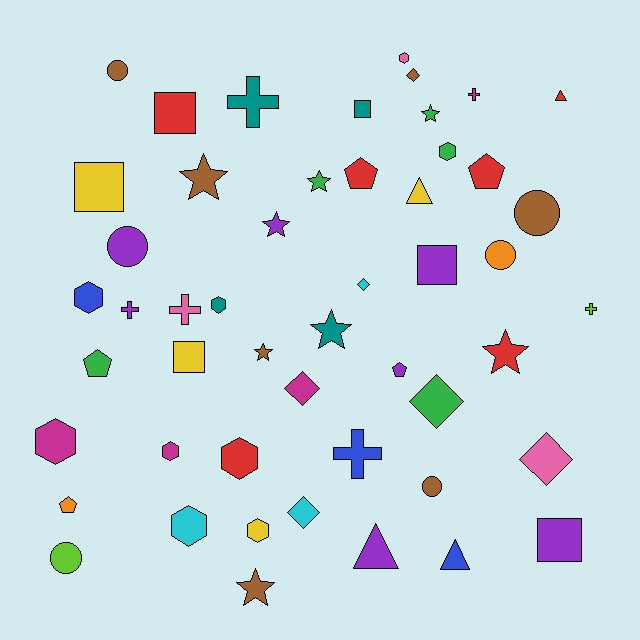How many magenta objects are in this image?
There are 4 magenta objects.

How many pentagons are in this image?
There are 5 pentagons.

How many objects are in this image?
There are 50 objects.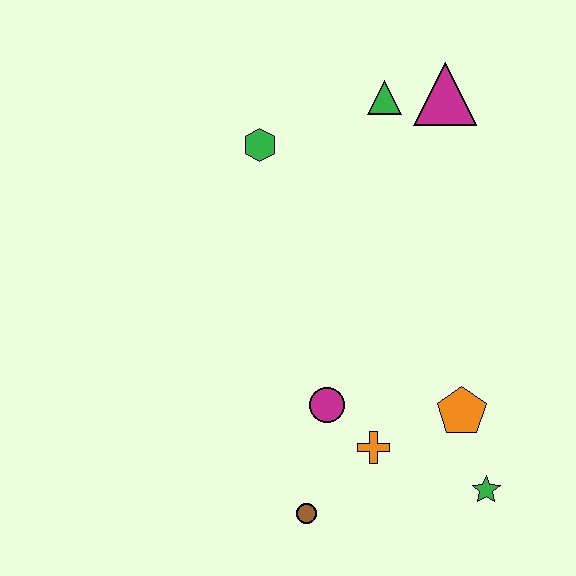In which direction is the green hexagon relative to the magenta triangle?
The green hexagon is to the left of the magenta triangle.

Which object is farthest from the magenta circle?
The magenta triangle is farthest from the magenta circle.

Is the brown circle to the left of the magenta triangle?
Yes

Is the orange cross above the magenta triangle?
No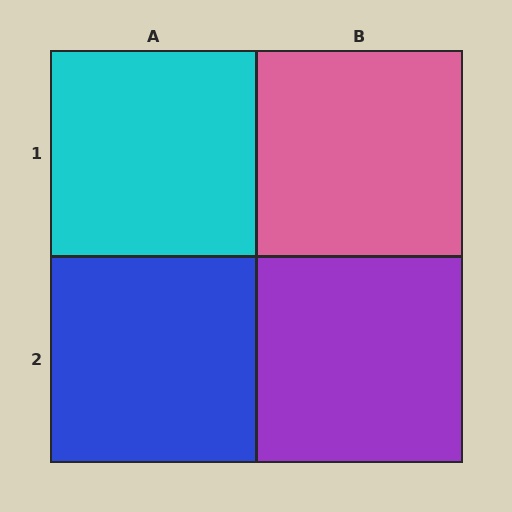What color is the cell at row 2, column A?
Blue.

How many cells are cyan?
1 cell is cyan.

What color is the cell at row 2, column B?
Purple.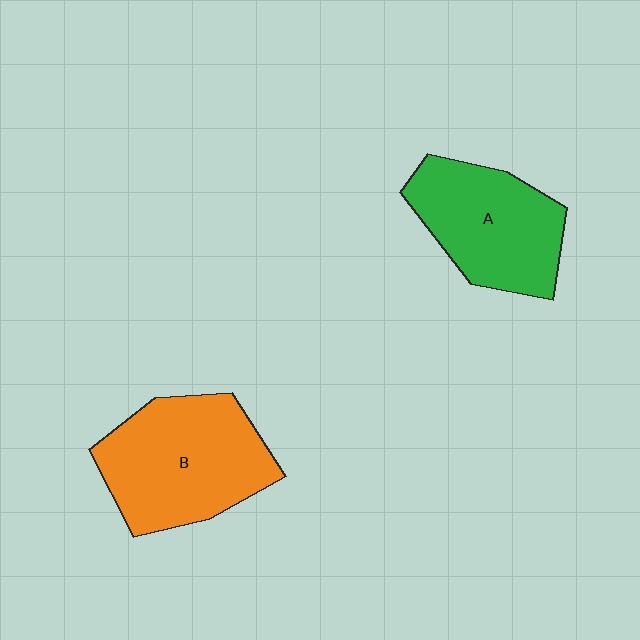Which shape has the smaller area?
Shape A (green).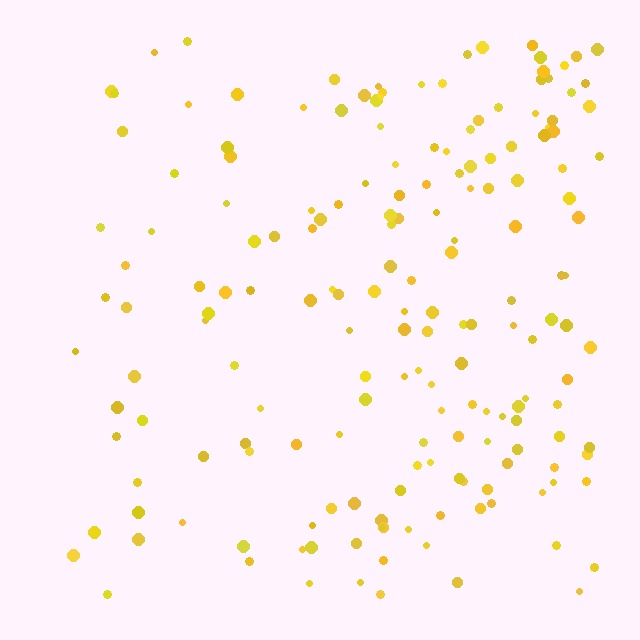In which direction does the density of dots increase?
From left to right, with the right side densest.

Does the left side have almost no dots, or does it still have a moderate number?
Still a moderate number, just noticeably fewer than the right.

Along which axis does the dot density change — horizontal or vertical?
Horizontal.